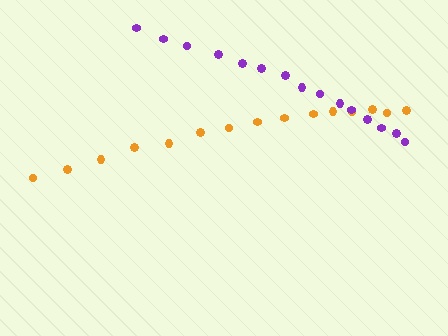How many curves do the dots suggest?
There are 2 distinct paths.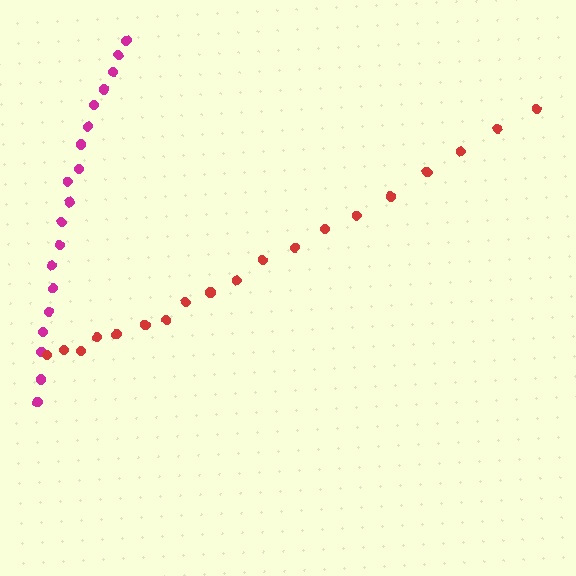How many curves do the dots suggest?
There are 2 distinct paths.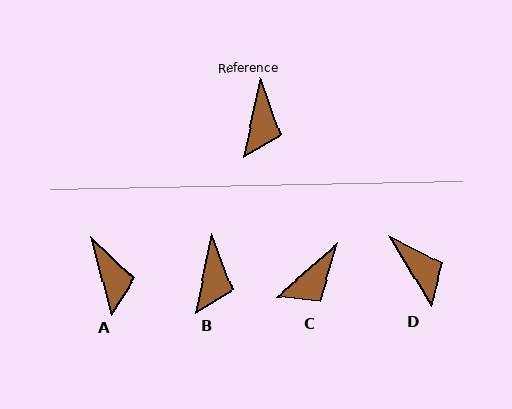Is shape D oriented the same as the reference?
No, it is off by about 43 degrees.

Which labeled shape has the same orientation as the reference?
B.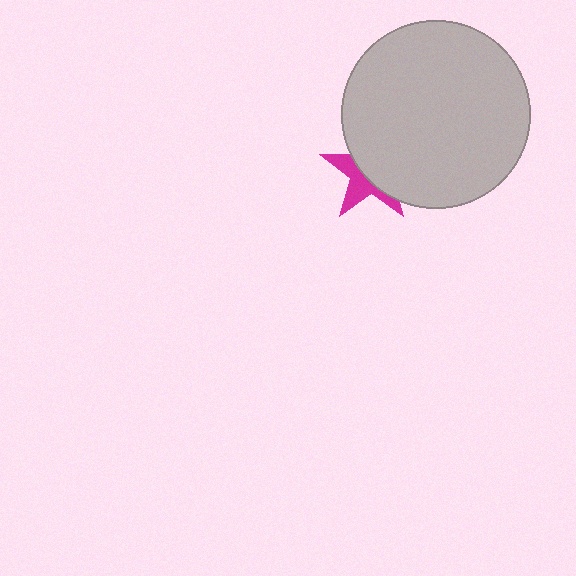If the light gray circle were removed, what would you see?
You would see the complete magenta star.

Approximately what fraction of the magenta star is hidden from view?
Roughly 59% of the magenta star is hidden behind the light gray circle.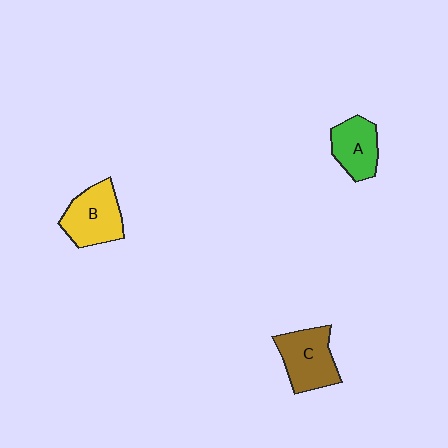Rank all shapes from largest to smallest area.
From largest to smallest: B (yellow), C (brown), A (green).